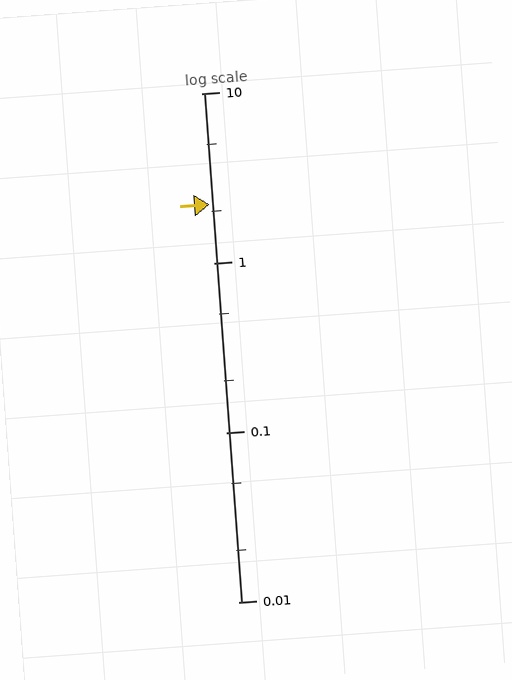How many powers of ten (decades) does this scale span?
The scale spans 3 decades, from 0.01 to 10.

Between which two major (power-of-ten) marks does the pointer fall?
The pointer is between 1 and 10.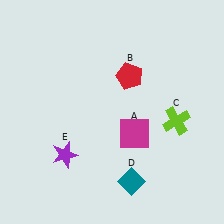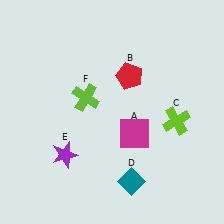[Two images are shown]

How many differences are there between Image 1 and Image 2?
There is 1 difference between the two images.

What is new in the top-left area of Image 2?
A lime cross (F) was added in the top-left area of Image 2.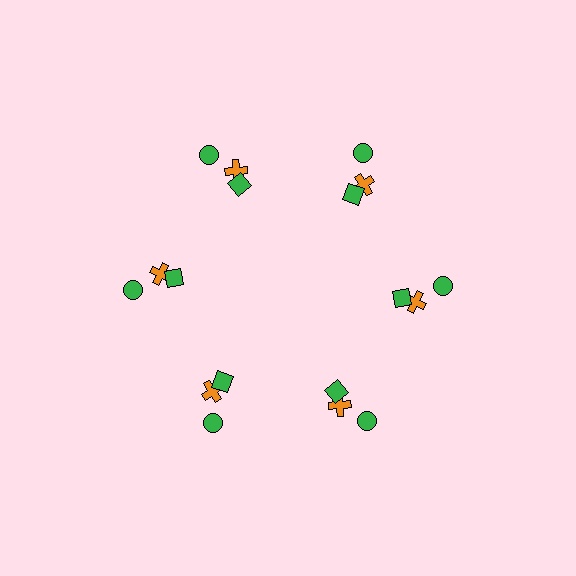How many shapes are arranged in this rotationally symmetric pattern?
There are 18 shapes, arranged in 6 groups of 3.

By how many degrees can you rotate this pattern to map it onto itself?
The pattern maps onto itself every 60 degrees of rotation.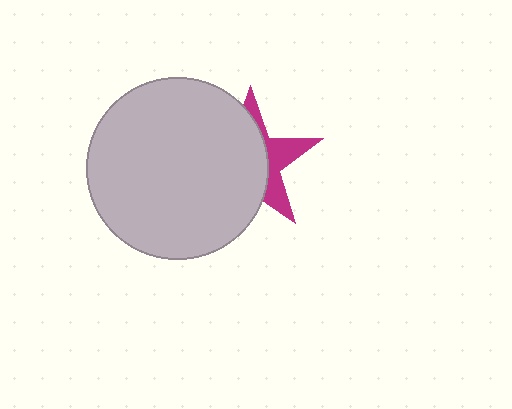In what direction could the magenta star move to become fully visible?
The magenta star could move right. That would shift it out from behind the light gray circle entirely.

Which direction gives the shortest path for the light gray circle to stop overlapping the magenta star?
Moving left gives the shortest separation.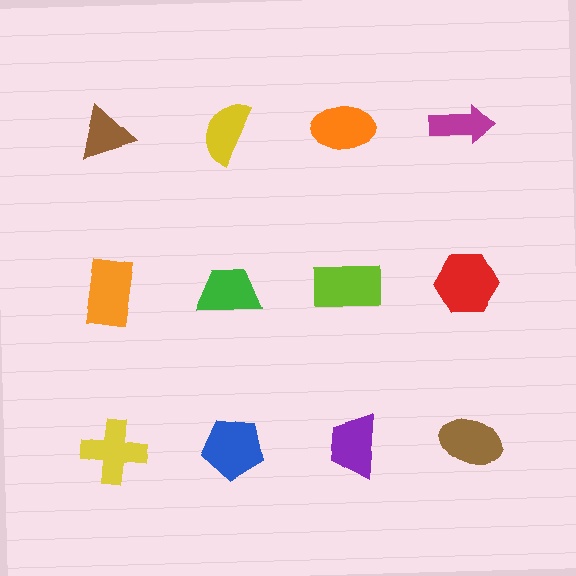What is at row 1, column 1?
A brown triangle.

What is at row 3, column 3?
A purple trapezoid.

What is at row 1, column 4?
A magenta arrow.